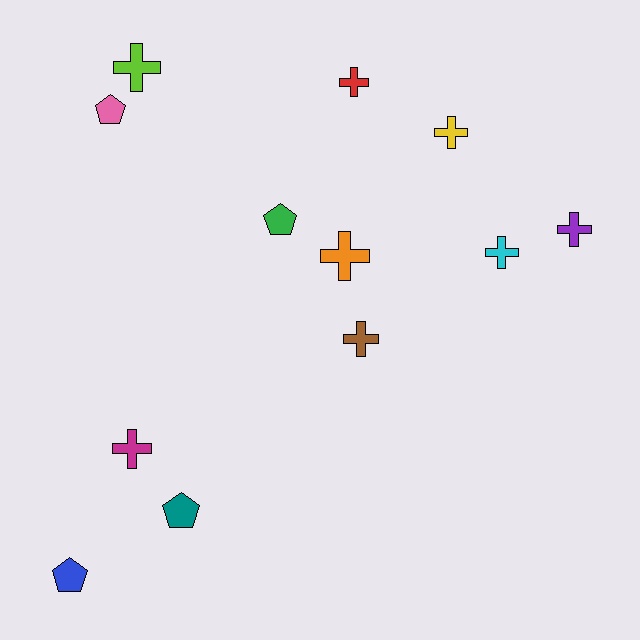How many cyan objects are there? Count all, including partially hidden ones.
There is 1 cyan object.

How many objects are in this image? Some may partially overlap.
There are 12 objects.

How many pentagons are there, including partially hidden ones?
There are 4 pentagons.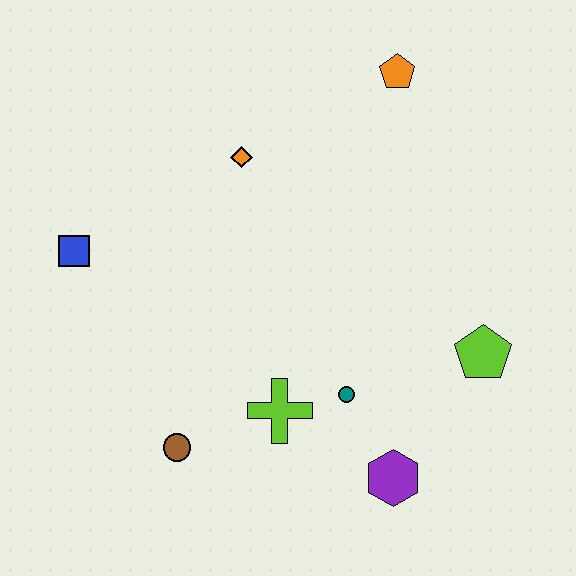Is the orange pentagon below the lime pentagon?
No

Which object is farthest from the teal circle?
The orange pentagon is farthest from the teal circle.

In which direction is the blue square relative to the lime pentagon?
The blue square is to the left of the lime pentagon.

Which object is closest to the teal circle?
The lime cross is closest to the teal circle.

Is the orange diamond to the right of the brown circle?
Yes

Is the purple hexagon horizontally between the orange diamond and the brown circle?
No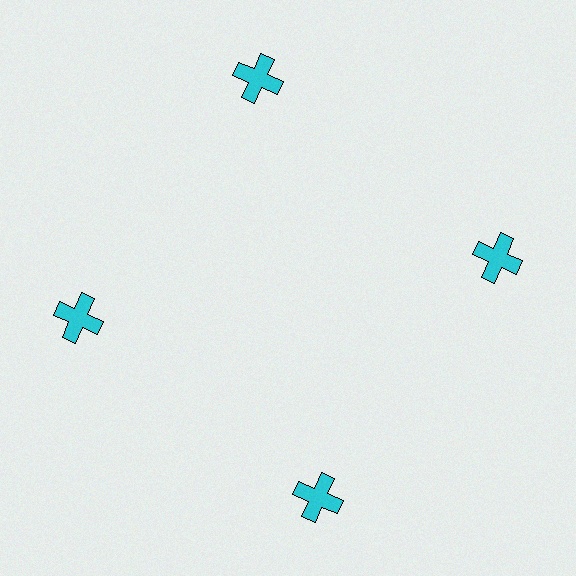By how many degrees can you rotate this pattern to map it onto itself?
The pattern maps onto itself every 90 degrees of rotation.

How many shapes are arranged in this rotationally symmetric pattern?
There are 4 shapes, arranged in 4 groups of 1.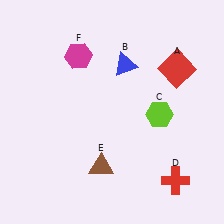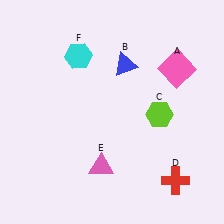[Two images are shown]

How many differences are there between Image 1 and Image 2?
There are 3 differences between the two images.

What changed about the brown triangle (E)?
In Image 1, E is brown. In Image 2, it changed to pink.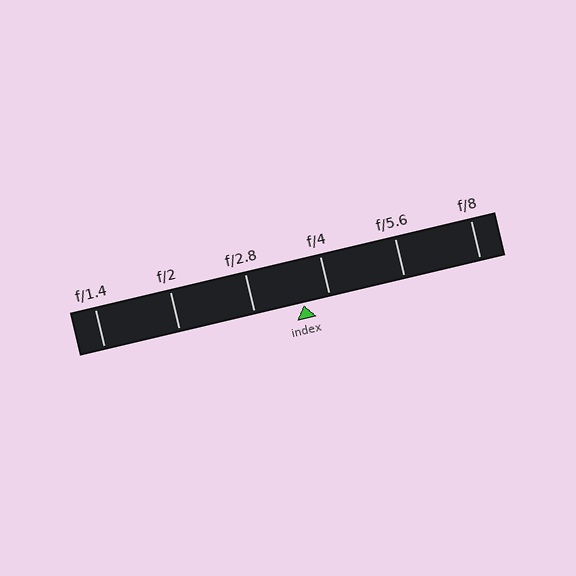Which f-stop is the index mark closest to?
The index mark is closest to f/4.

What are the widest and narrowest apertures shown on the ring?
The widest aperture shown is f/1.4 and the narrowest is f/8.